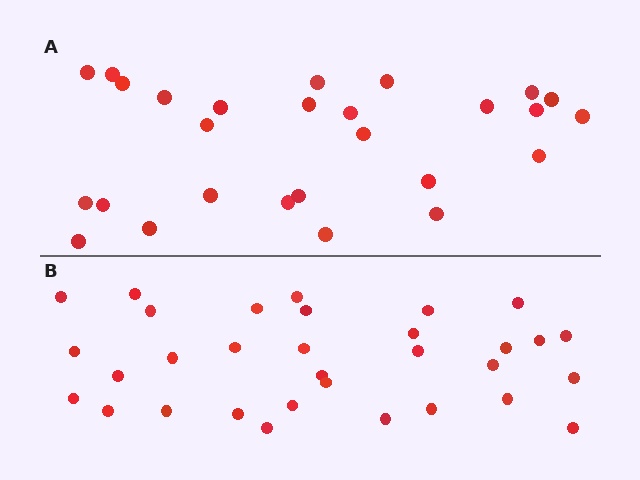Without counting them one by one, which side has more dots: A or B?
Region B (the bottom region) has more dots.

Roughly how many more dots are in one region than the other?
Region B has about 5 more dots than region A.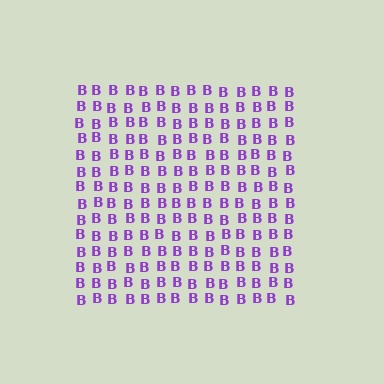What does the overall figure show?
The overall figure shows a square.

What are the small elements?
The small elements are letter B's.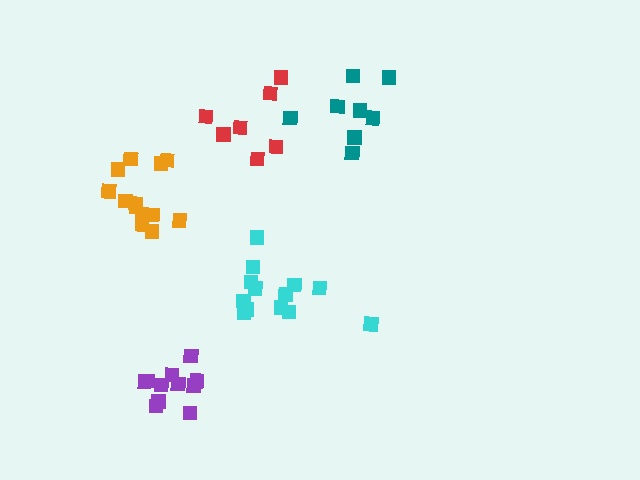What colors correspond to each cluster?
The clusters are colored: red, teal, cyan, orange, purple.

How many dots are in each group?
Group 1: 7 dots, Group 2: 8 dots, Group 3: 13 dots, Group 4: 13 dots, Group 5: 11 dots (52 total).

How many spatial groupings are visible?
There are 5 spatial groupings.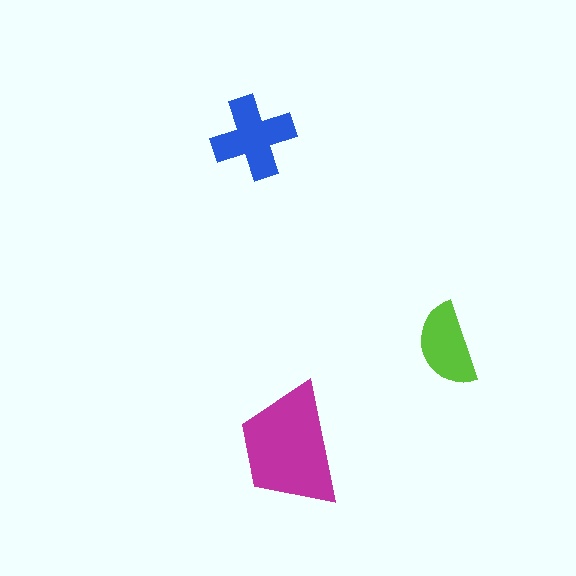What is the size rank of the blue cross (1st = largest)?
2nd.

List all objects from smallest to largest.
The lime semicircle, the blue cross, the magenta trapezoid.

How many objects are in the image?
There are 3 objects in the image.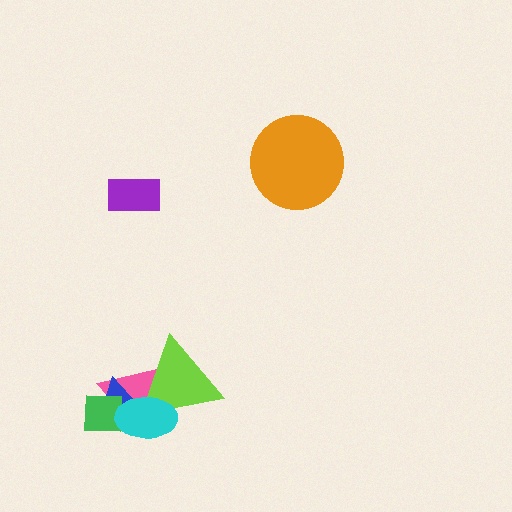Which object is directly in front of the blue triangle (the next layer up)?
The green square is directly in front of the blue triangle.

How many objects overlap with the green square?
3 objects overlap with the green square.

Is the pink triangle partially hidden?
Yes, it is partially covered by another shape.